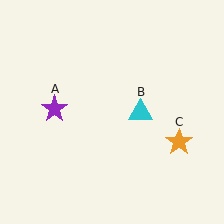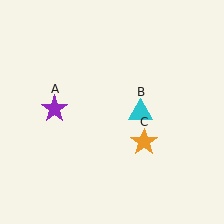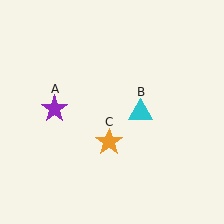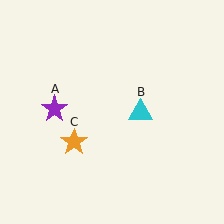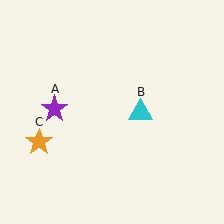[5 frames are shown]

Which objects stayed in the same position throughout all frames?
Purple star (object A) and cyan triangle (object B) remained stationary.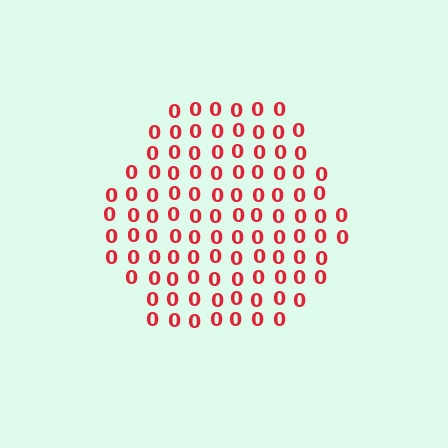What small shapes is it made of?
It is made of small digit 0's.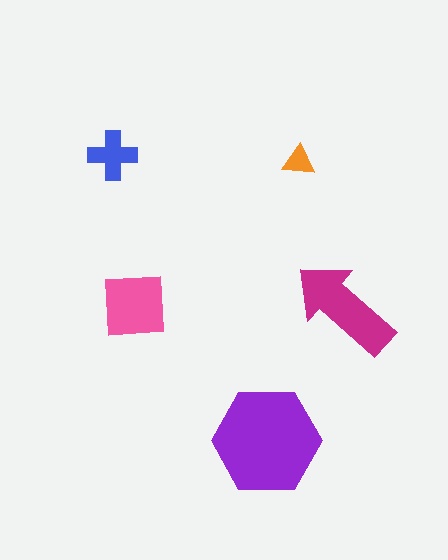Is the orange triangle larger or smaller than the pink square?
Smaller.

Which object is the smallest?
The orange triangle.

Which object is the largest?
The purple hexagon.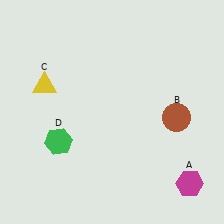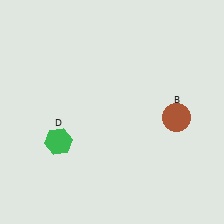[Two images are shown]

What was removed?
The magenta hexagon (A), the yellow triangle (C) were removed in Image 2.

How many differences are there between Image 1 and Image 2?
There are 2 differences between the two images.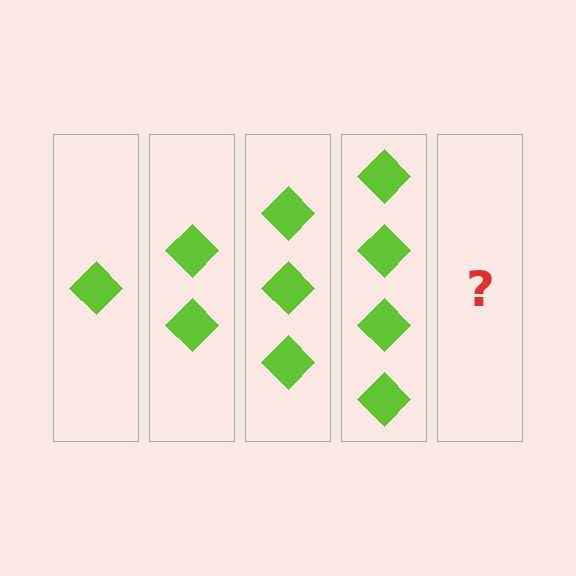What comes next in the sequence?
The next element should be 5 diamonds.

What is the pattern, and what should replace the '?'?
The pattern is that each step adds one more diamond. The '?' should be 5 diamonds.